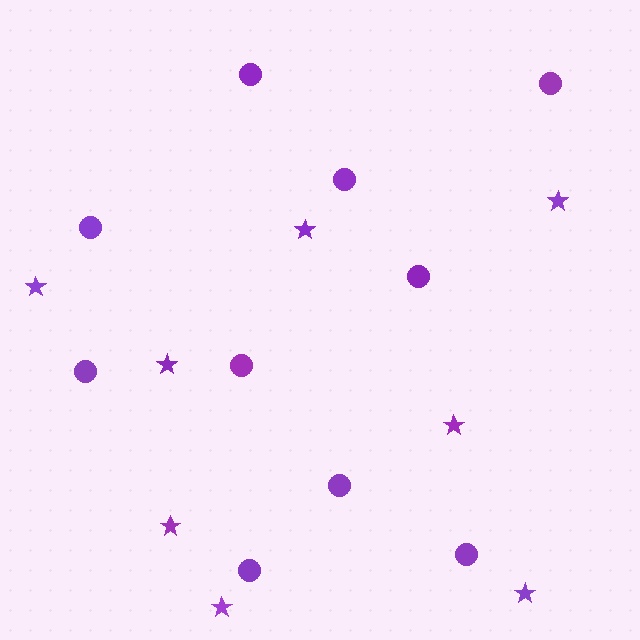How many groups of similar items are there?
There are 2 groups: one group of circles (10) and one group of stars (8).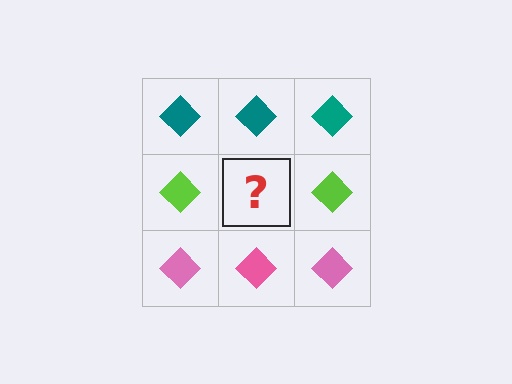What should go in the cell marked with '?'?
The missing cell should contain a lime diamond.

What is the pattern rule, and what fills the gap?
The rule is that each row has a consistent color. The gap should be filled with a lime diamond.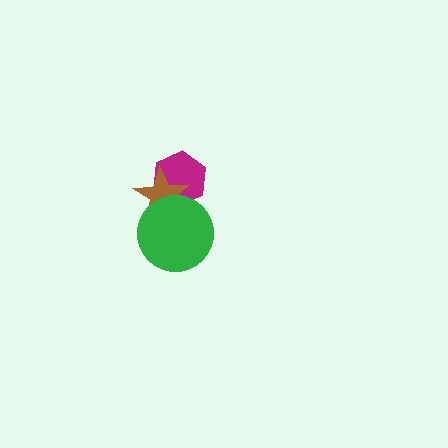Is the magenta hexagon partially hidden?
Yes, it is partially covered by another shape.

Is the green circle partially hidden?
No, no other shape covers it.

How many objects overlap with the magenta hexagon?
2 objects overlap with the magenta hexagon.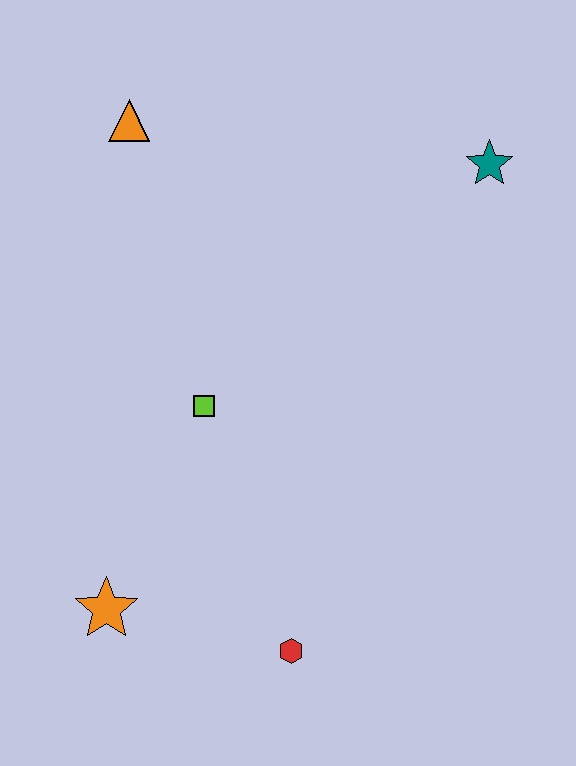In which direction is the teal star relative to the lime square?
The teal star is to the right of the lime square.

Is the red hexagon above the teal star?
No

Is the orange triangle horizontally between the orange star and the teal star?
Yes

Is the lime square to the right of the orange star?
Yes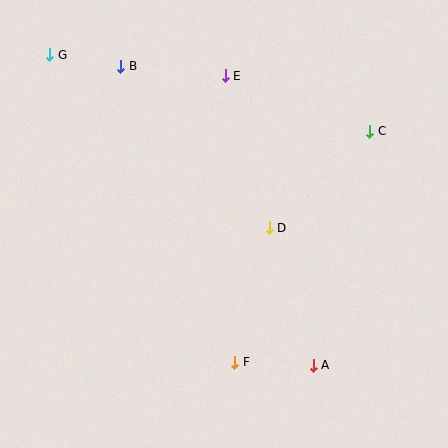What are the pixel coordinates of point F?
Point F is at (235, 362).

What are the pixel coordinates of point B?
Point B is at (121, 66).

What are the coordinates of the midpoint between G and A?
The midpoint between G and A is at (181, 210).